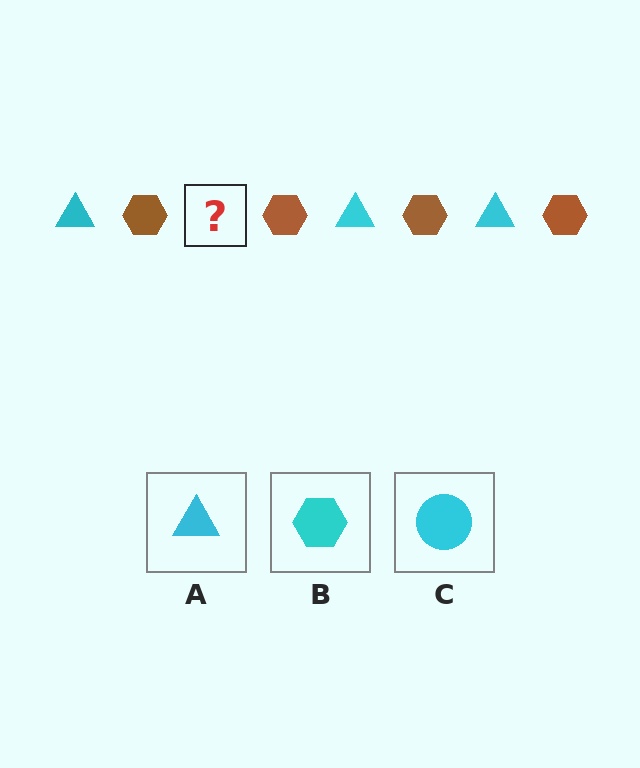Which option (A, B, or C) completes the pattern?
A.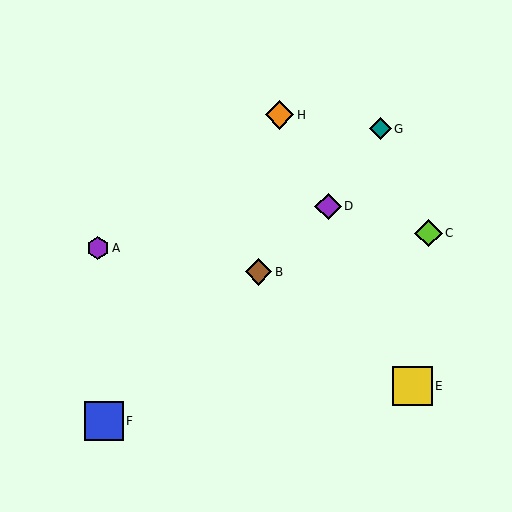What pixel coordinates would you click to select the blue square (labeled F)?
Click at (104, 421) to select the blue square F.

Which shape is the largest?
The yellow square (labeled E) is the largest.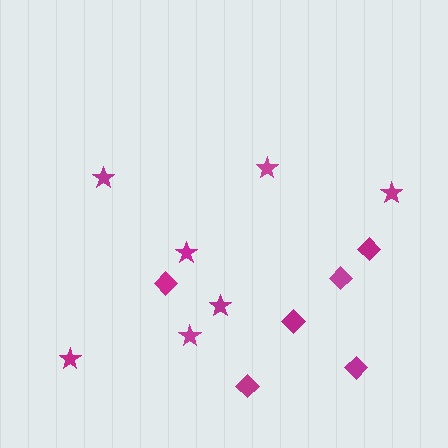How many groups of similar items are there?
There are 2 groups: one group of stars (7) and one group of diamonds (6).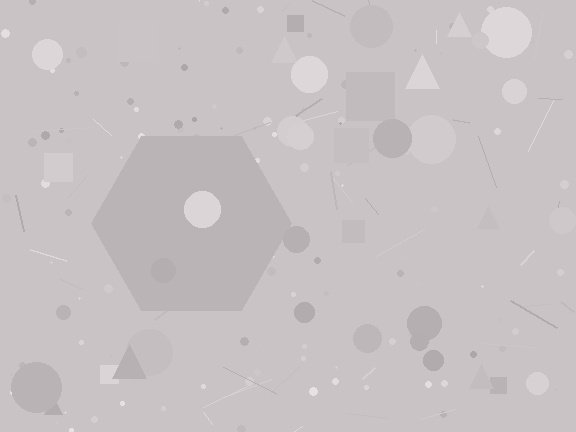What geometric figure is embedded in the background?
A hexagon is embedded in the background.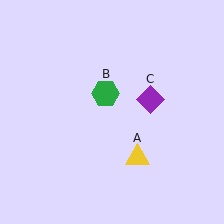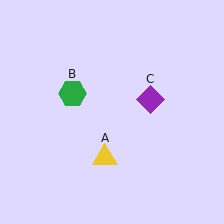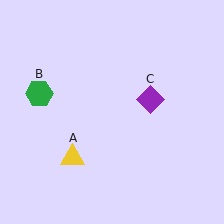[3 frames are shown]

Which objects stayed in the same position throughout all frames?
Purple diamond (object C) remained stationary.